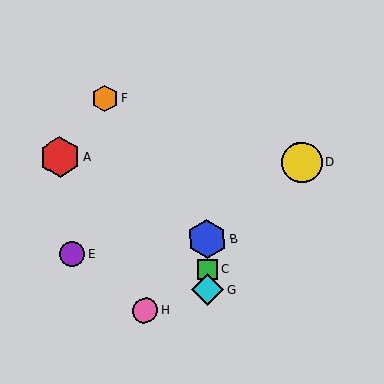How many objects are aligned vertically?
3 objects (B, C, G) are aligned vertically.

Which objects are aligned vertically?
Objects B, C, G are aligned vertically.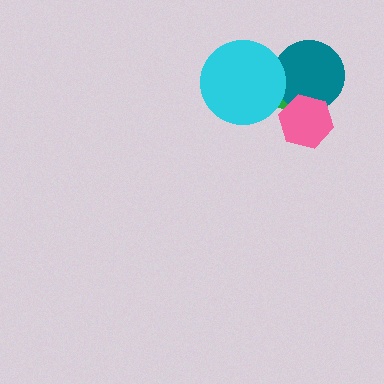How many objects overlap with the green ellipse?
3 objects overlap with the green ellipse.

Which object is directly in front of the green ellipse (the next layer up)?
The teal circle is directly in front of the green ellipse.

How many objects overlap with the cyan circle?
2 objects overlap with the cyan circle.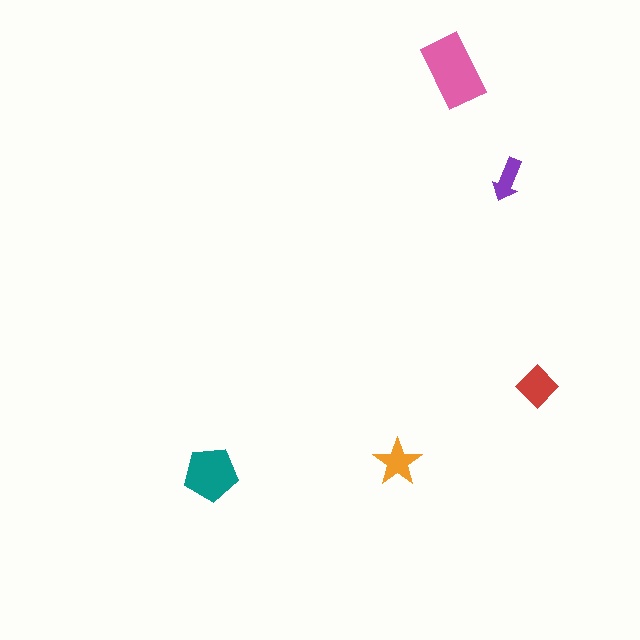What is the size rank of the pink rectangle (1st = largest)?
1st.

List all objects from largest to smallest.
The pink rectangle, the teal pentagon, the red diamond, the orange star, the purple arrow.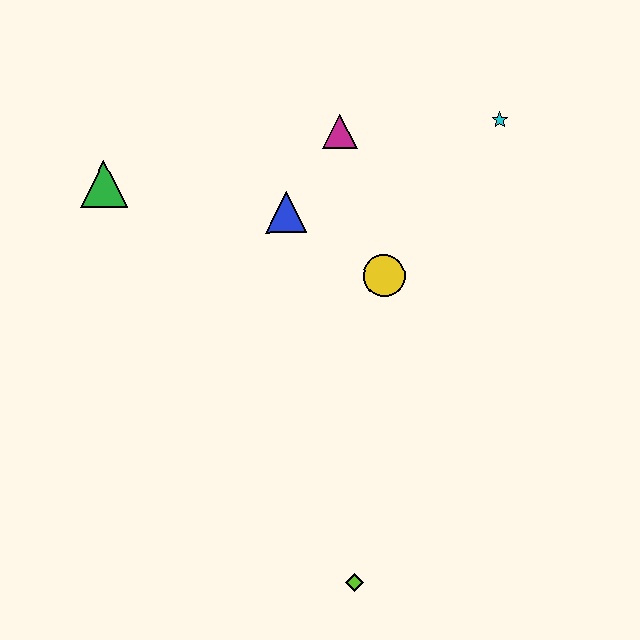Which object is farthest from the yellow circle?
The lime diamond is farthest from the yellow circle.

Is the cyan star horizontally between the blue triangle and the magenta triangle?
No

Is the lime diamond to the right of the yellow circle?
No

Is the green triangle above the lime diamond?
Yes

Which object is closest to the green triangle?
The blue triangle is closest to the green triangle.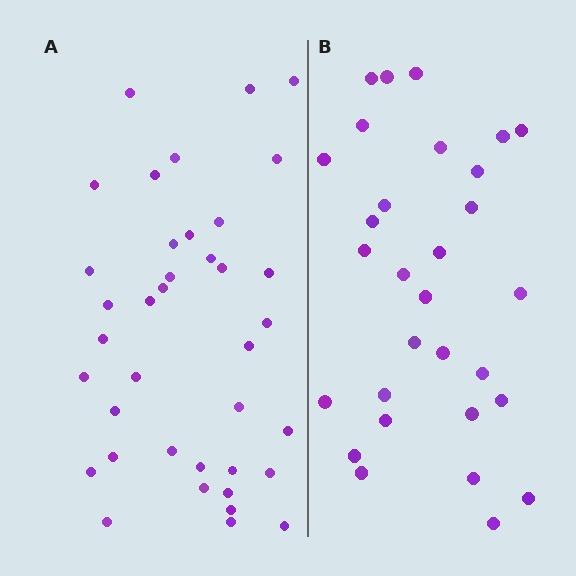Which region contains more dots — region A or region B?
Region A (the left region) has more dots.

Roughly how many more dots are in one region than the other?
Region A has roughly 8 or so more dots than region B.